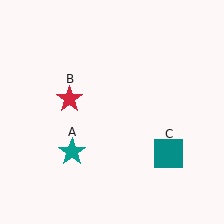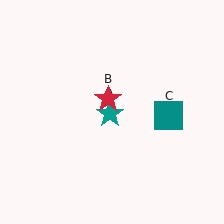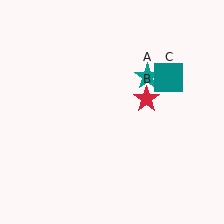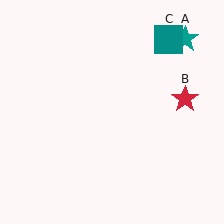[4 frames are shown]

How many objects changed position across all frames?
3 objects changed position: teal star (object A), red star (object B), teal square (object C).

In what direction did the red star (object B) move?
The red star (object B) moved right.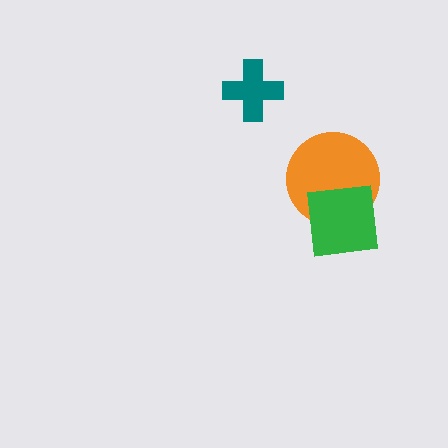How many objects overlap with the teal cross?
0 objects overlap with the teal cross.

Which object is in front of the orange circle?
The green square is in front of the orange circle.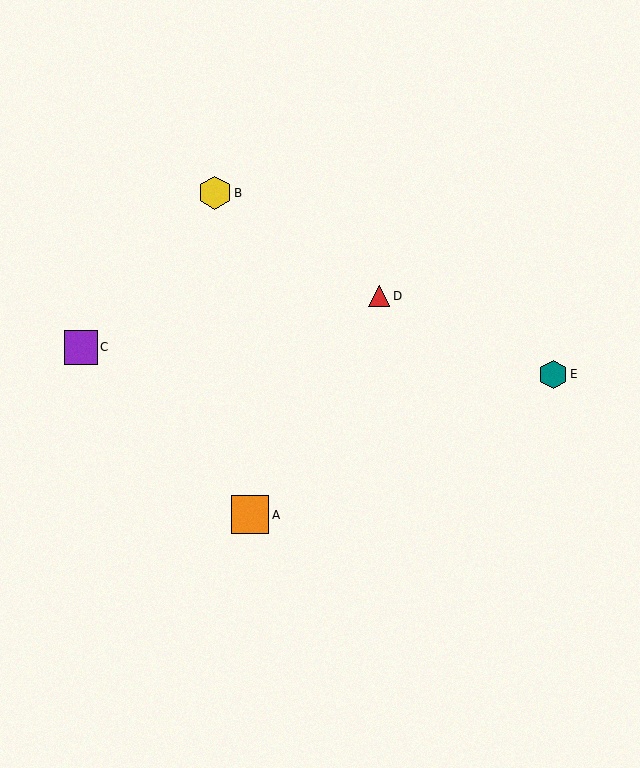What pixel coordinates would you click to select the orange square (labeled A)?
Click at (250, 515) to select the orange square A.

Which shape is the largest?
The orange square (labeled A) is the largest.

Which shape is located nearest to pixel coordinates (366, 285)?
The red triangle (labeled D) at (379, 296) is nearest to that location.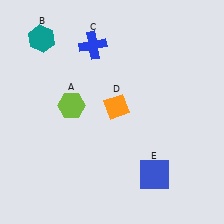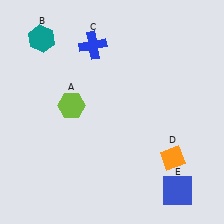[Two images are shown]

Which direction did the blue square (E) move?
The blue square (E) moved right.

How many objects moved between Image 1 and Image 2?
2 objects moved between the two images.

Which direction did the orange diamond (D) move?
The orange diamond (D) moved right.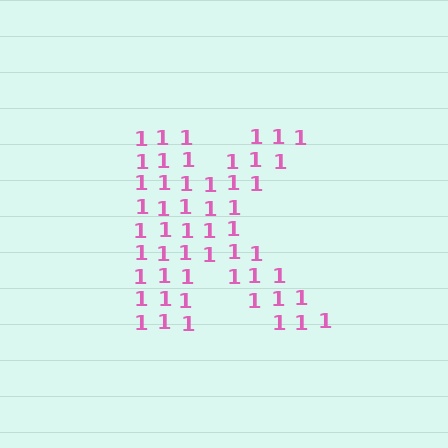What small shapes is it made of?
It is made of small digit 1's.